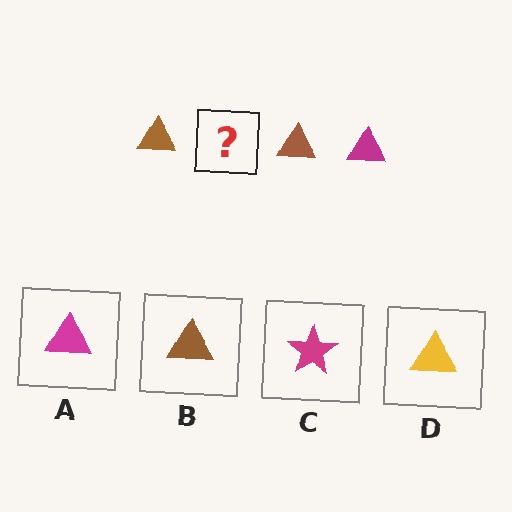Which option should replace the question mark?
Option A.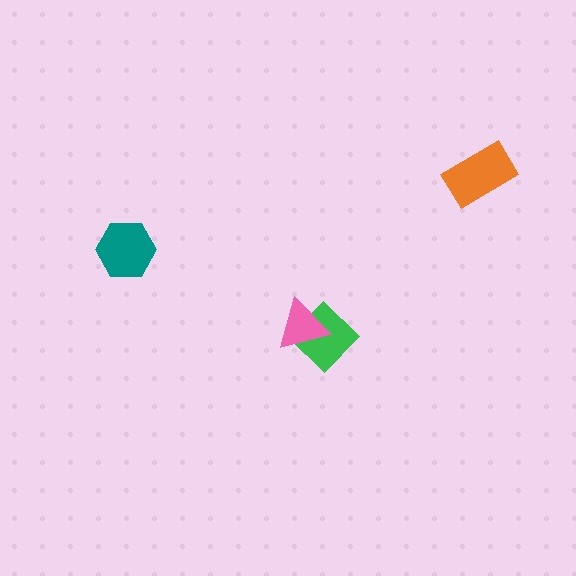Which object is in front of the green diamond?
The pink triangle is in front of the green diamond.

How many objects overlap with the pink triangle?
1 object overlaps with the pink triangle.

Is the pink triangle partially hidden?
No, no other shape covers it.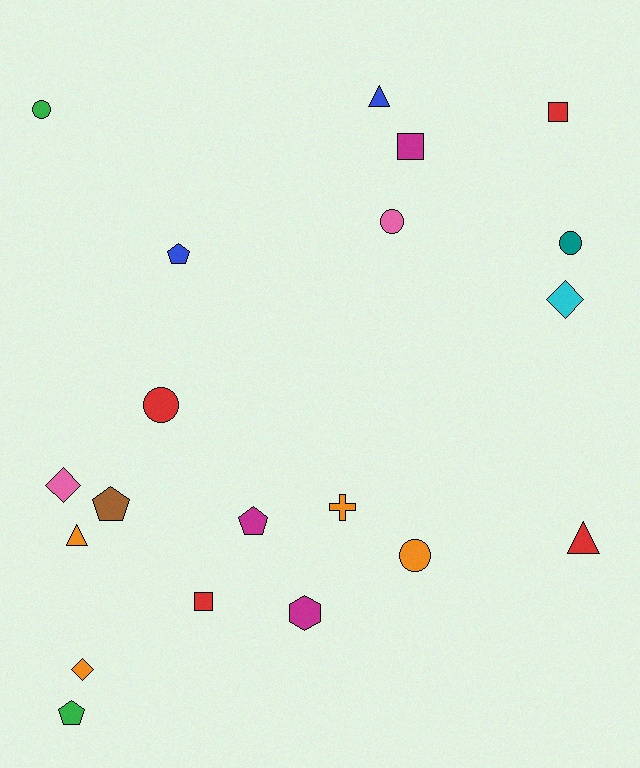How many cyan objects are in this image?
There is 1 cyan object.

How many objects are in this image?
There are 20 objects.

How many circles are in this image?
There are 5 circles.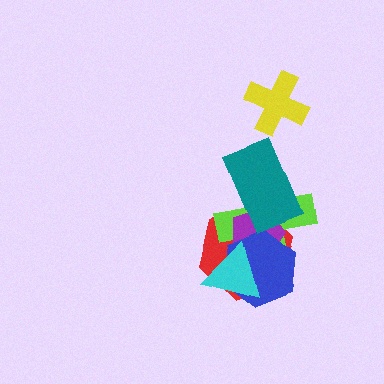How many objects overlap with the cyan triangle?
4 objects overlap with the cyan triangle.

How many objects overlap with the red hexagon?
5 objects overlap with the red hexagon.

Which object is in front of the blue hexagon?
The cyan triangle is in front of the blue hexagon.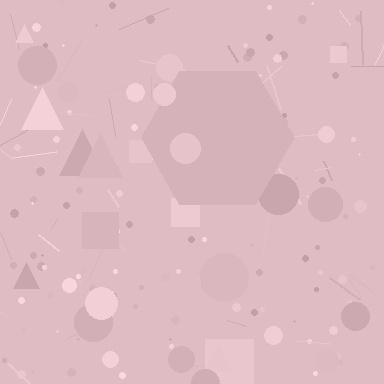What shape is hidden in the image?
A hexagon is hidden in the image.